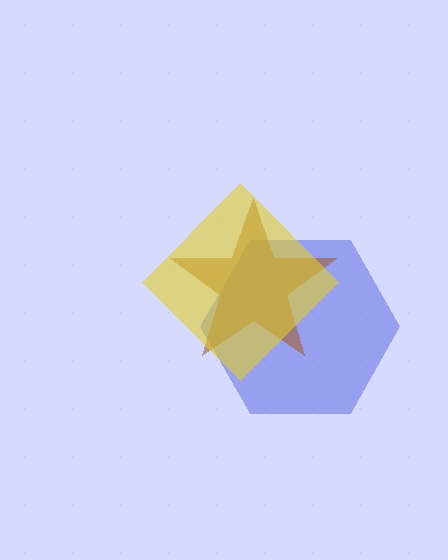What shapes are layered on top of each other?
The layered shapes are: a blue hexagon, a brown star, a yellow diamond.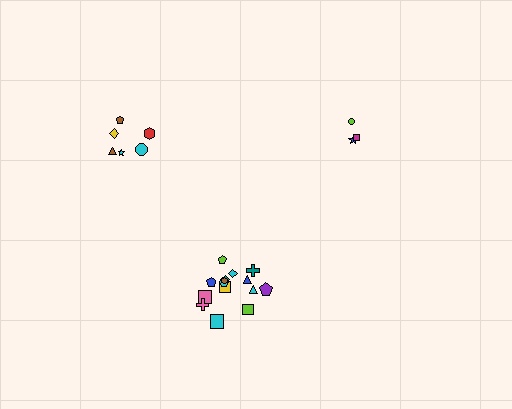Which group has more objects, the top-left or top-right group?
The top-left group.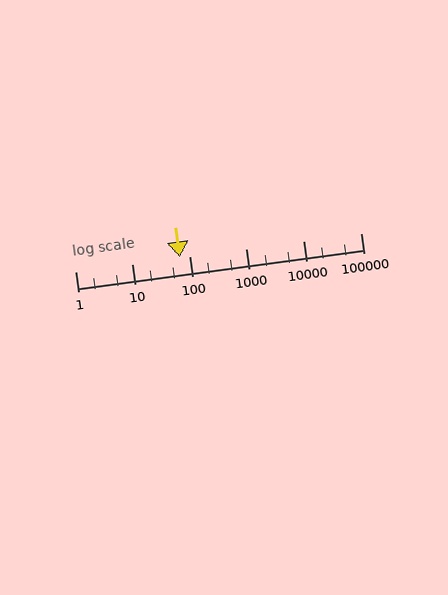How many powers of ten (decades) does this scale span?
The scale spans 5 decades, from 1 to 100000.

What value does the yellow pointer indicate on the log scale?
The pointer indicates approximately 67.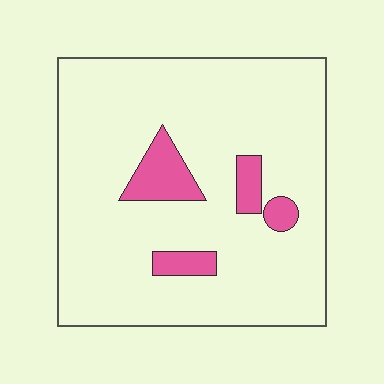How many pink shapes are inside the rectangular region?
4.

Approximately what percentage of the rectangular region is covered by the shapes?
Approximately 10%.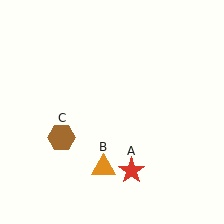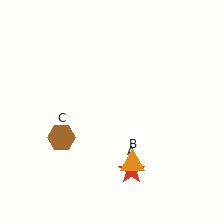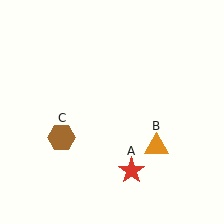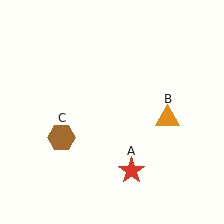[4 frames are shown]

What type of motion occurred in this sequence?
The orange triangle (object B) rotated counterclockwise around the center of the scene.